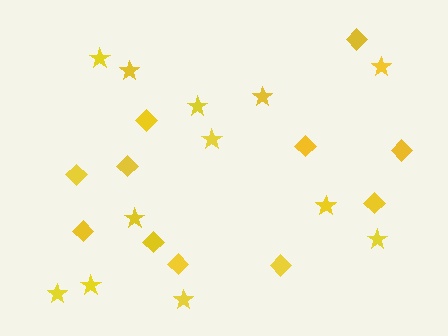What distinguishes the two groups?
There are 2 groups: one group of stars (12) and one group of diamonds (11).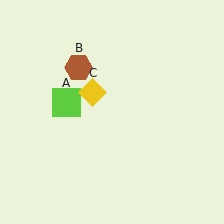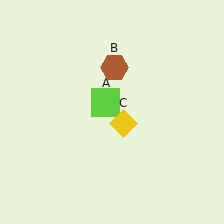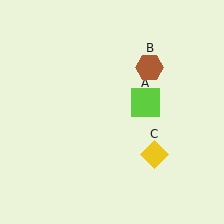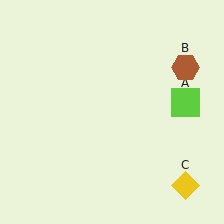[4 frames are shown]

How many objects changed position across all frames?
3 objects changed position: lime square (object A), brown hexagon (object B), yellow diamond (object C).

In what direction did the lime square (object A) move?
The lime square (object A) moved right.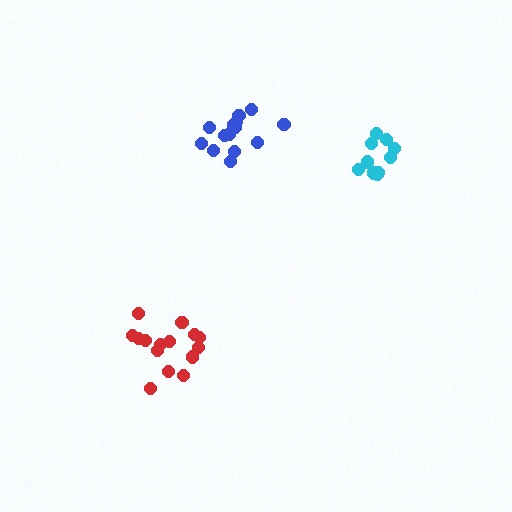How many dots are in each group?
Group 1: 15 dots, Group 2: 10 dots, Group 3: 14 dots (39 total).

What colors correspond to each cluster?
The clusters are colored: red, cyan, blue.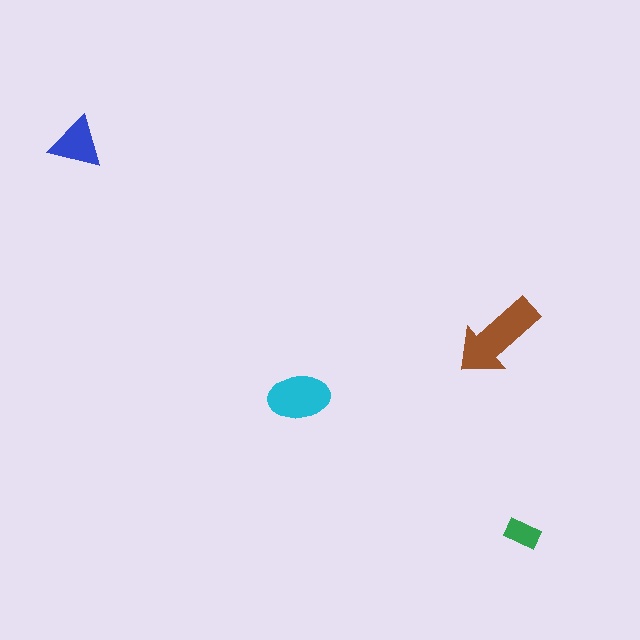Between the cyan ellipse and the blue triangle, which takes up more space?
The cyan ellipse.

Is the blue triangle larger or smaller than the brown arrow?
Smaller.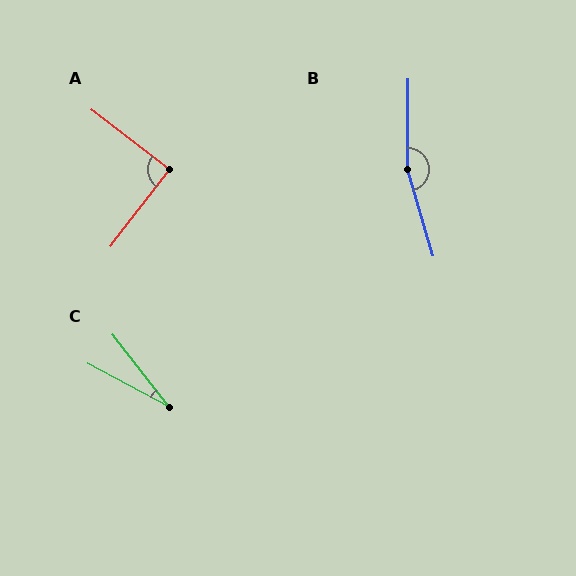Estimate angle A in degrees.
Approximately 90 degrees.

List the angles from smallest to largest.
C (24°), A (90°), B (163°).